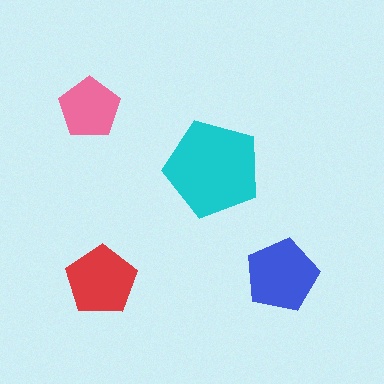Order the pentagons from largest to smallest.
the cyan one, the blue one, the red one, the pink one.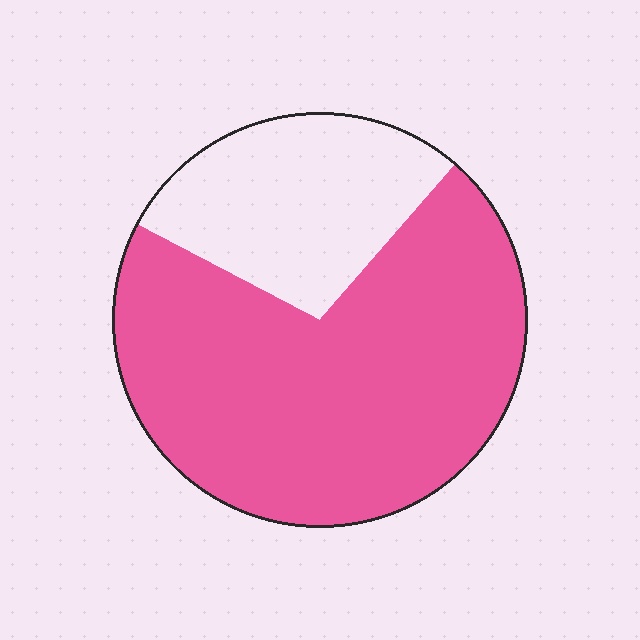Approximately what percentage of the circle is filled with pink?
Approximately 70%.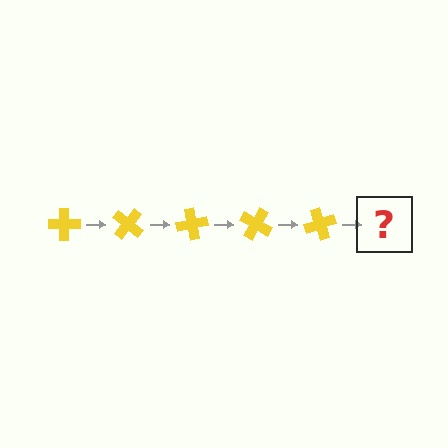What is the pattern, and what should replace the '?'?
The pattern is that the cross rotates 40 degrees each step. The '?' should be a yellow cross rotated 200 degrees.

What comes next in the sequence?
The next element should be a yellow cross rotated 200 degrees.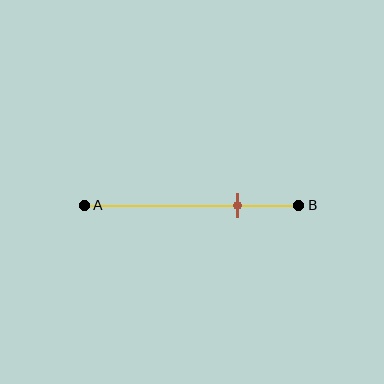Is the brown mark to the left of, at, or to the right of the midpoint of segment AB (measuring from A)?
The brown mark is to the right of the midpoint of segment AB.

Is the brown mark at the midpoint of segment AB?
No, the mark is at about 70% from A, not at the 50% midpoint.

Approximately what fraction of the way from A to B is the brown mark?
The brown mark is approximately 70% of the way from A to B.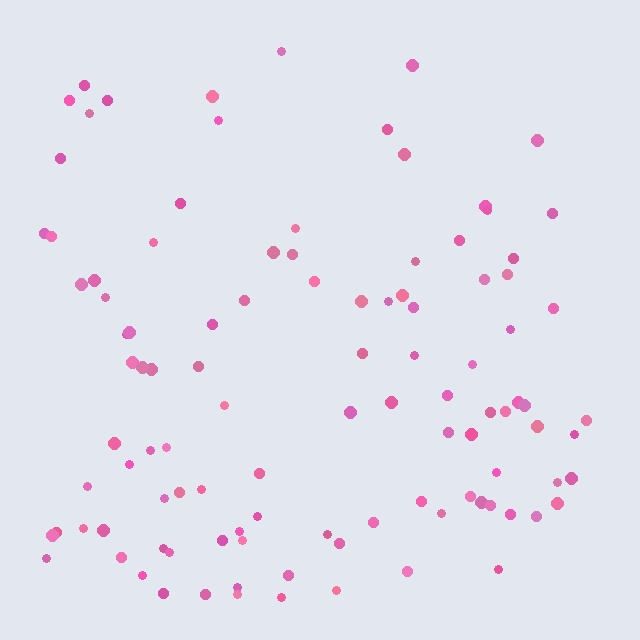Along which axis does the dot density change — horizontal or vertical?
Vertical.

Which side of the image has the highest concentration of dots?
The bottom.